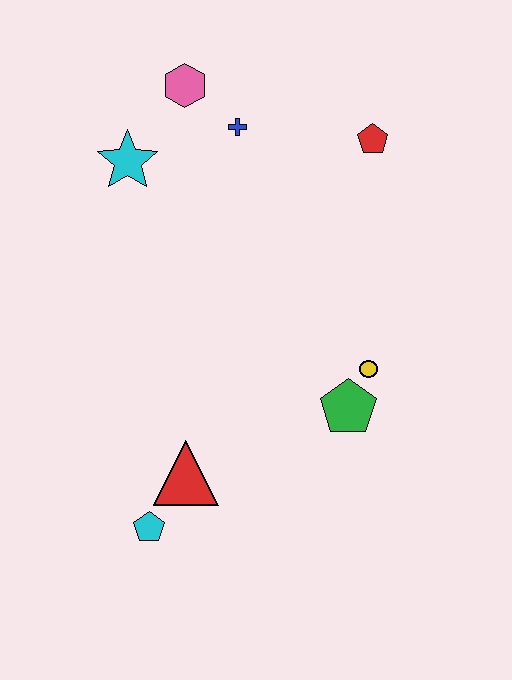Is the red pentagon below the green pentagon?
No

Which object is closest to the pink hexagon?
The blue cross is closest to the pink hexagon.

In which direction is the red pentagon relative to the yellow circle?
The red pentagon is above the yellow circle.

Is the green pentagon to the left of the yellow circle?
Yes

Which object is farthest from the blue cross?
The cyan pentagon is farthest from the blue cross.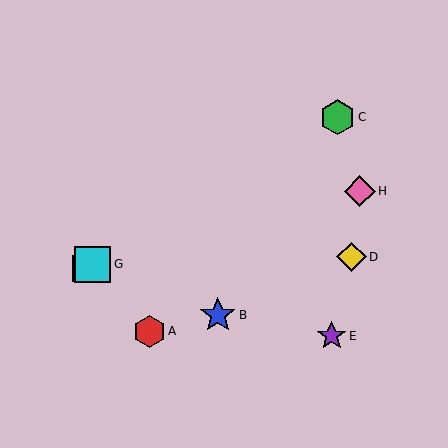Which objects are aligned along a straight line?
Objects C, F, G are aligned along a straight line.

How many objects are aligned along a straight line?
3 objects (C, F, G) are aligned along a straight line.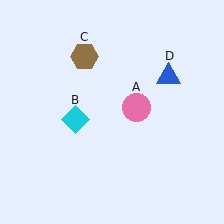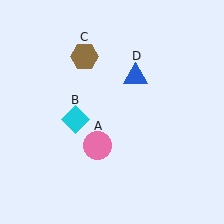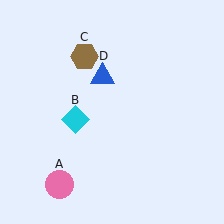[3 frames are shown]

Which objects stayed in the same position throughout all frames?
Cyan diamond (object B) and brown hexagon (object C) remained stationary.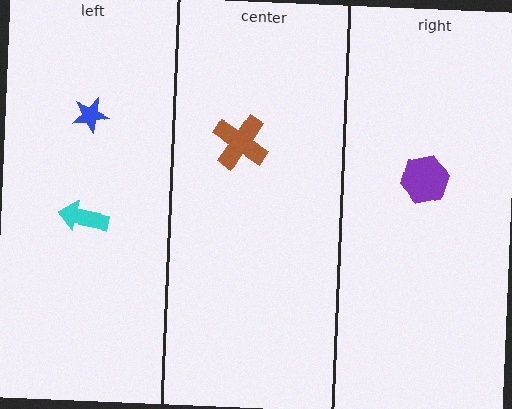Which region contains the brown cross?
The center region.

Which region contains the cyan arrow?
The left region.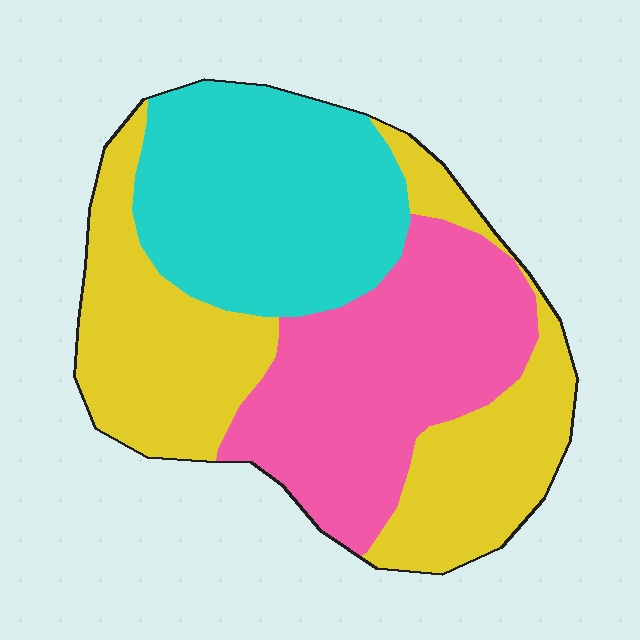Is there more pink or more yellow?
Yellow.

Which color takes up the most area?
Yellow, at roughly 40%.